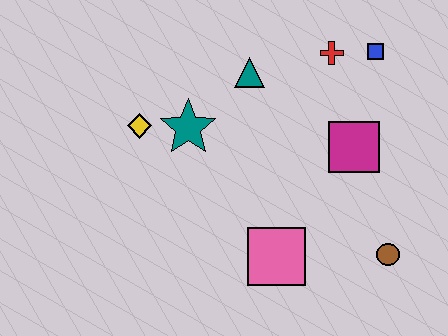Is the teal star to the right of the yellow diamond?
Yes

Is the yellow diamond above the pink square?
Yes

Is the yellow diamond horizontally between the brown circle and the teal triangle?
No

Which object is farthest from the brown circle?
The yellow diamond is farthest from the brown circle.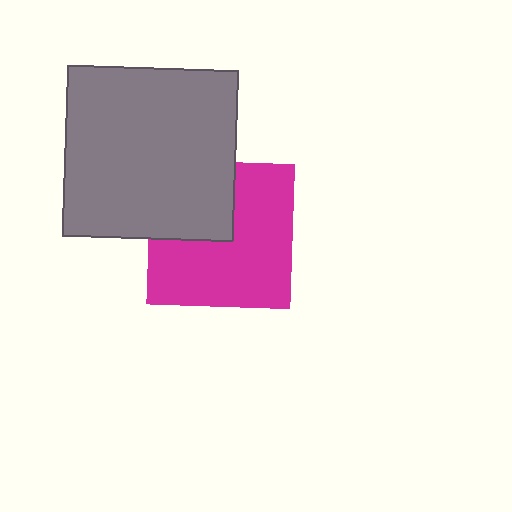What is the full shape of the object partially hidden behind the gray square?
The partially hidden object is a magenta square.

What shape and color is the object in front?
The object in front is a gray square.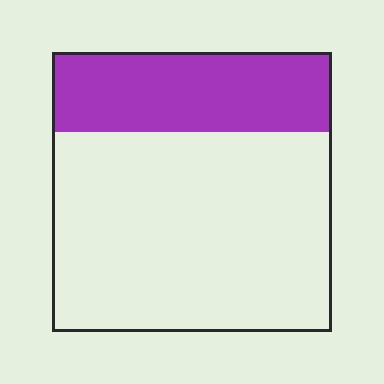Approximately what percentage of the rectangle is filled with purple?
Approximately 30%.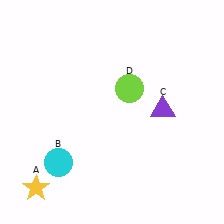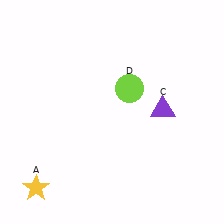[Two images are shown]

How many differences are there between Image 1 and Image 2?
There is 1 difference between the two images.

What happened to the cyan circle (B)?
The cyan circle (B) was removed in Image 2. It was in the bottom-left area of Image 1.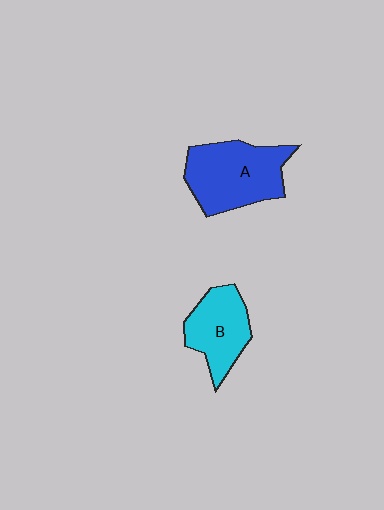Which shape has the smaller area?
Shape B (cyan).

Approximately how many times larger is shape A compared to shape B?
Approximately 1.4 times.